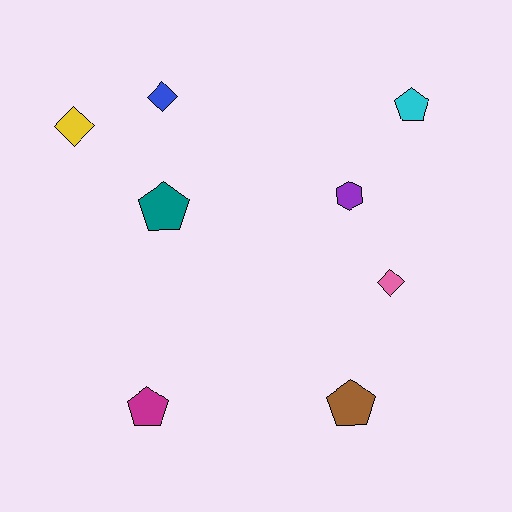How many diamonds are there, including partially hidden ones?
There are 3 diamonds.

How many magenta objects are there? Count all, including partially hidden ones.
There is 1 magenta object.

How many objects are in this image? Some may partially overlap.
There are 8 objects.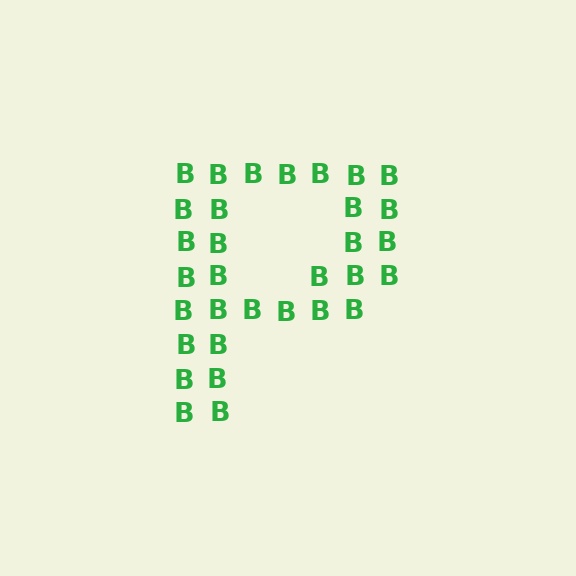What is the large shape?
The large shape is the letter P.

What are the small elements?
The small elements are letter B's.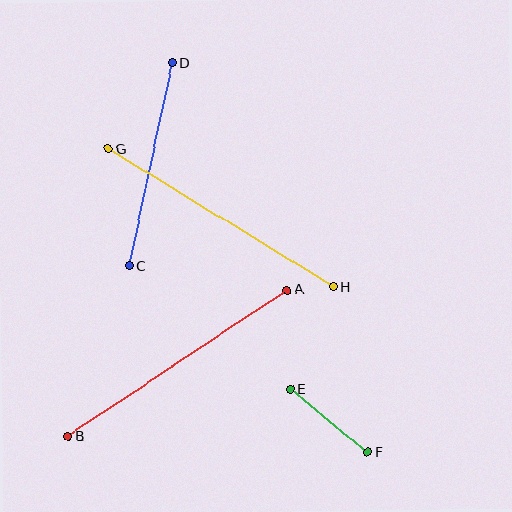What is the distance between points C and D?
The distance is approximately 207 pixels.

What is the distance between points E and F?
The distance is approximately 100 pixels.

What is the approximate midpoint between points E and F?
The midpoint is at approximately (329, 421) pixels.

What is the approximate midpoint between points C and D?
The midpoint is at approximately (151, 164) pixels.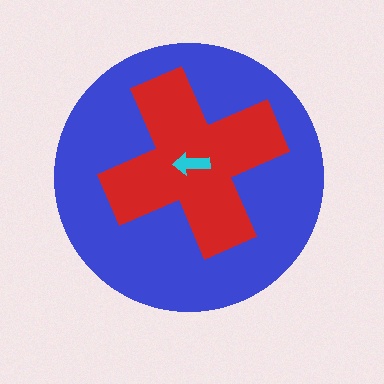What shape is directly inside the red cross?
The cyan arrow.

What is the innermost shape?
The cyan arrow.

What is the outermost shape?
The blue circle.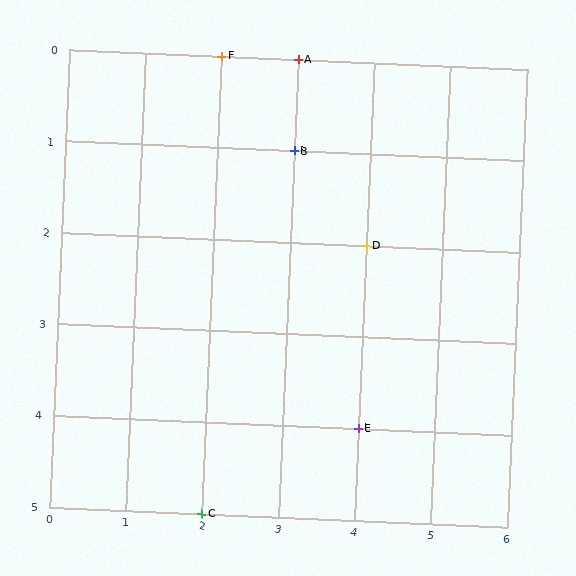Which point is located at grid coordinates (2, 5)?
Point C is at (2, 5).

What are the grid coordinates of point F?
Point F is at grid coordinates (2, 0).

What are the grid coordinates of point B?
Point B is at grid coordinates (3, 1).